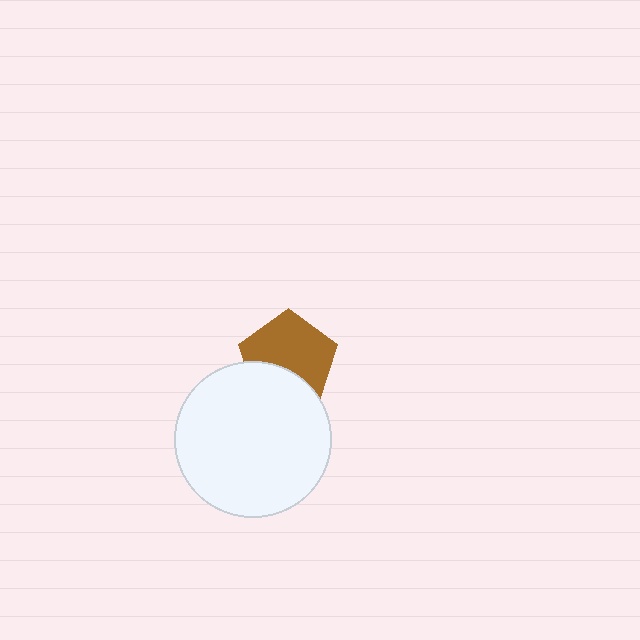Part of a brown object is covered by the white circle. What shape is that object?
It is a pentagon.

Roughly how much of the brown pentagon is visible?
Most of it is visible (roughly 66%).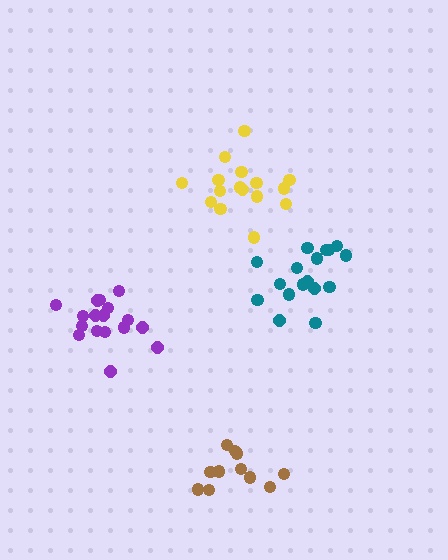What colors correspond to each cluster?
The clusters are colored: teal, brown, purple, yellow.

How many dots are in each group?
Group 1: 17 dots, Group 2: 11 dots, Group 3: 17 dots, Group 4: 16 dots (61 total).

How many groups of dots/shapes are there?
There are 4 groups.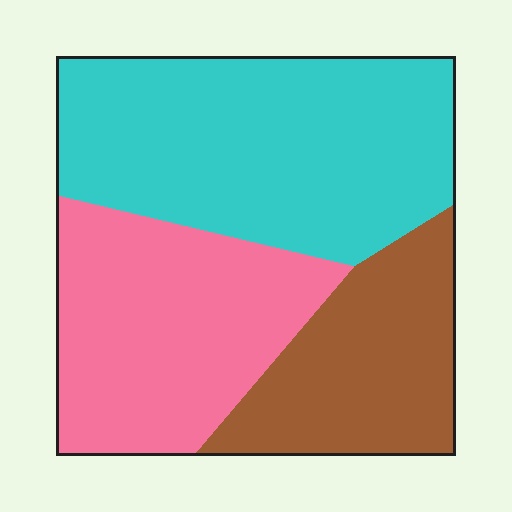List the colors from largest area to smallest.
From largest to smallest: cyan, pink, brown.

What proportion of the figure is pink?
Pink covers around 30% of the figure.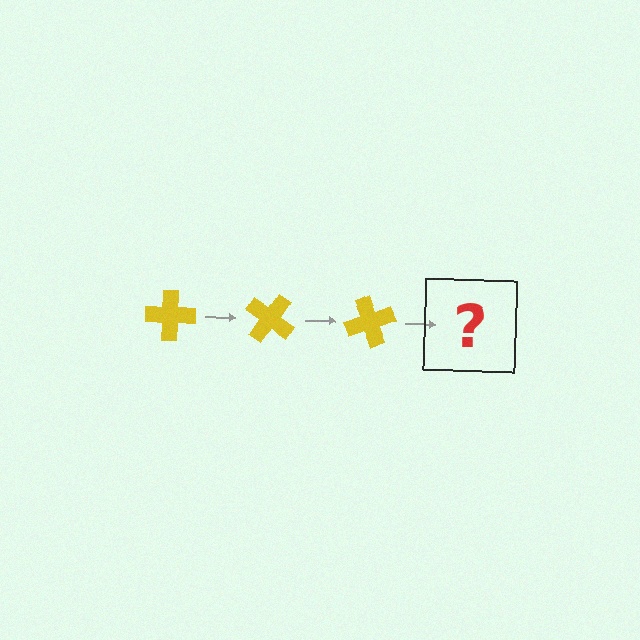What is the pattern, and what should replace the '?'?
The pattern is that the cross rotates 35 degrees each step. The '?' should be a yellow cross rotated 105 degrees.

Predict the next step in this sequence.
The next step is a yellow cross rotated 105 degrees.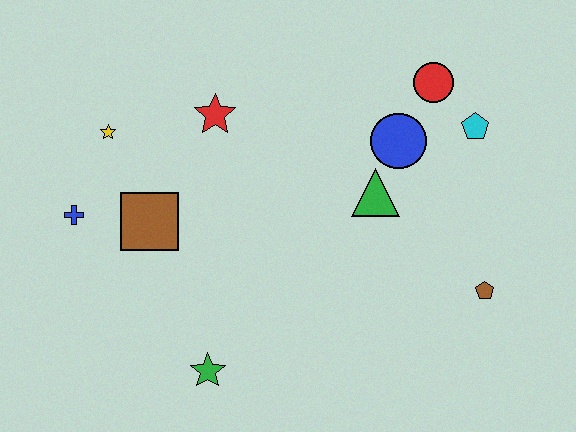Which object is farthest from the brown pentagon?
The blue cross is farthest from the brown pentagon.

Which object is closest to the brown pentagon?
The green triangle is closest to the brown pentagon.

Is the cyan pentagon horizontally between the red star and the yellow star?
No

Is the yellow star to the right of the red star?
No